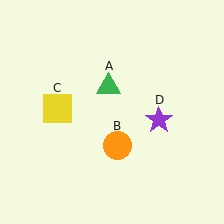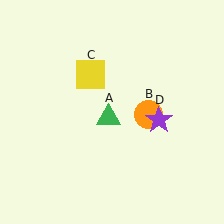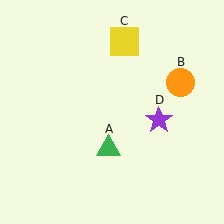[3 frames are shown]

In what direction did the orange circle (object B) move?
The orange circle (object B) moved up and to the right.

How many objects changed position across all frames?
3 objects changed position: green triangle (object A), orange circle (object B), yellow square (object C).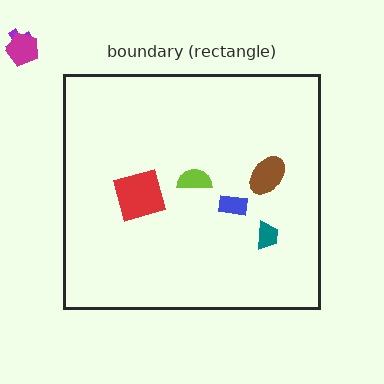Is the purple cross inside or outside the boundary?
Outside.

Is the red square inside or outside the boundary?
Inside.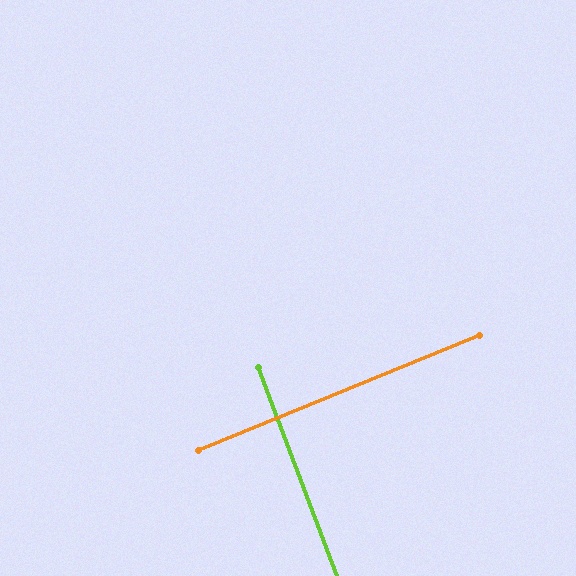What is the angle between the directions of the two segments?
Approximately 88 degrees.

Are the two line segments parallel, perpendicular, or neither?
Perpendicular — they meet at approximately 88°.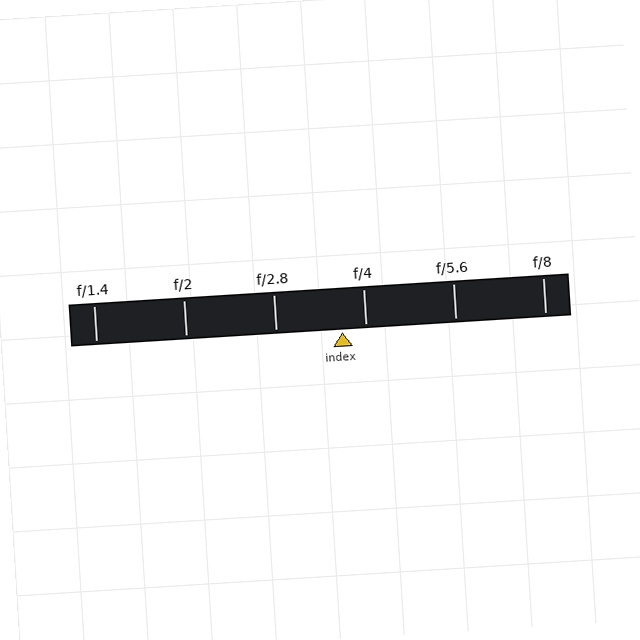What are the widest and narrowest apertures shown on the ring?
The widest aperture shown is f/1.4 and the narrowest is f/8.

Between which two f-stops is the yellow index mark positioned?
The index mark is between f/2.8 and f/4.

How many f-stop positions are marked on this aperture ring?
There are 6 f-stop positions marked.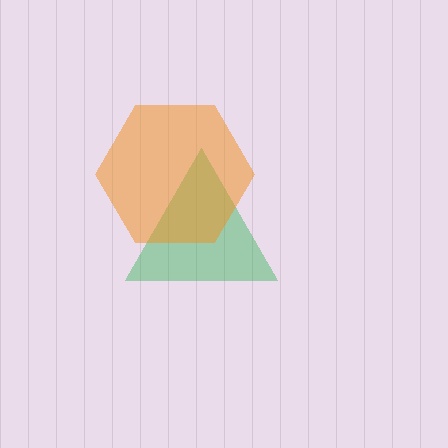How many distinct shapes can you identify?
There are 2 distinct shapes: a green triangle, an orange hexagon.